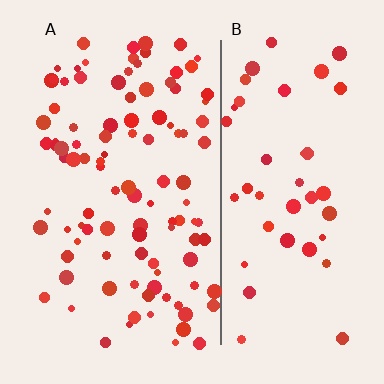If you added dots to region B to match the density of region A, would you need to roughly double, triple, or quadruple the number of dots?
Approximately double.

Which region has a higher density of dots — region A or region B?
A (the left).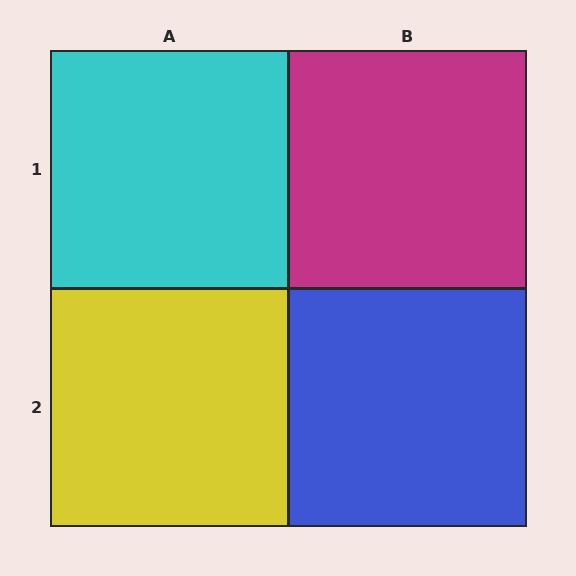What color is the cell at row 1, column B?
Magenta.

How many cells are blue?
1 cell is blue.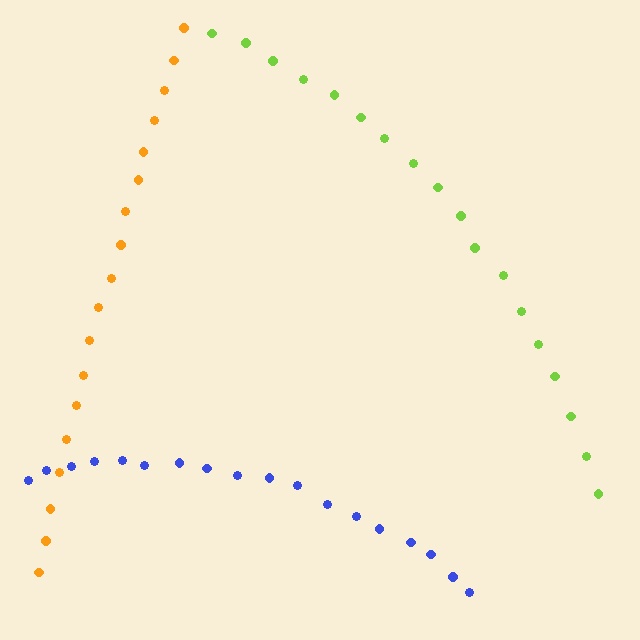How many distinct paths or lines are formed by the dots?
There are 3 distinct paths.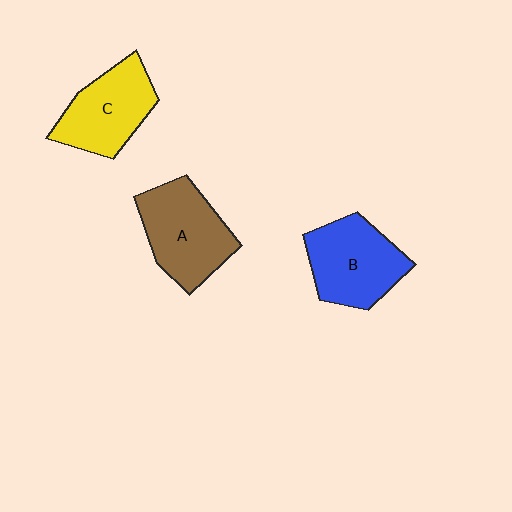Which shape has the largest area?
Shape A (brown).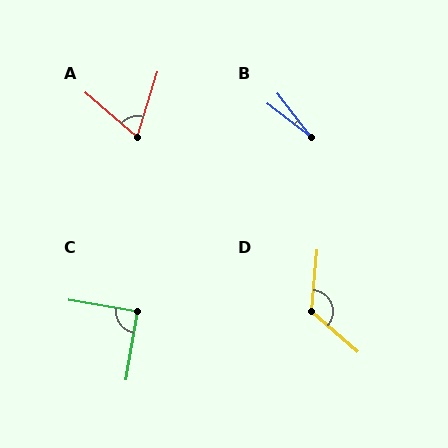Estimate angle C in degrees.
Approximately 90 degrees.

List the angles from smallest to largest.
B (15°), A (67°), C (90°), D (126°).